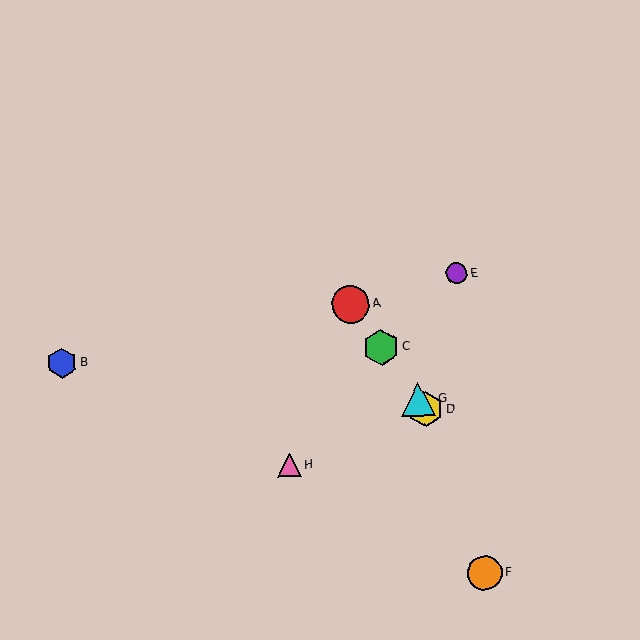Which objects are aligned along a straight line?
Objects A, C, D, G are aligned along a straight line.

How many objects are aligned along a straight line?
4 objects (A, C, D, G) are aligned along a straight line.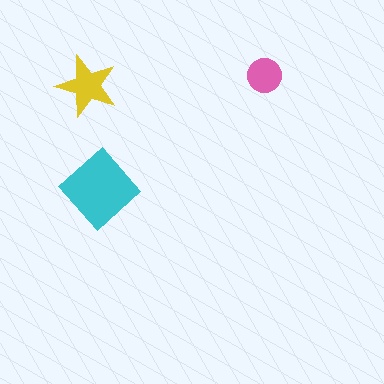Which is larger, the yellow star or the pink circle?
The yellow star.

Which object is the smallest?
The pink circle.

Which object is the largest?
The cyan diamond.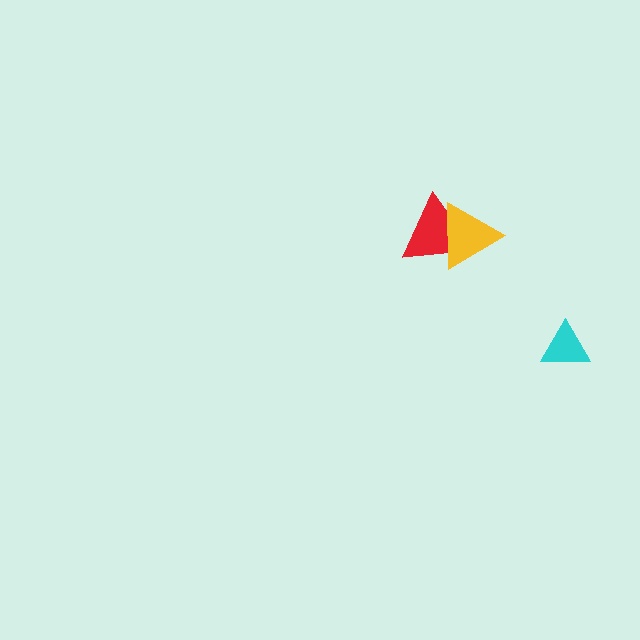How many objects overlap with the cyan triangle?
0 objects overlap with the cyan triangle.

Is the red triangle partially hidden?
Yes, it is partially covered by another shape.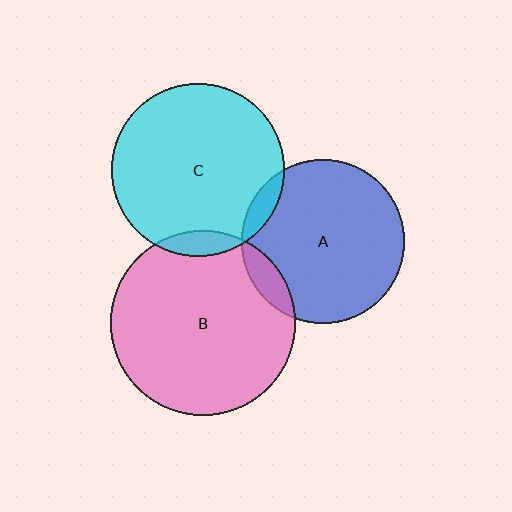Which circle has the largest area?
Circle B (pink).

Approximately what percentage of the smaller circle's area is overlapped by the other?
Approximately 5%.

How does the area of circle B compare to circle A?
Approximately 1.3 times.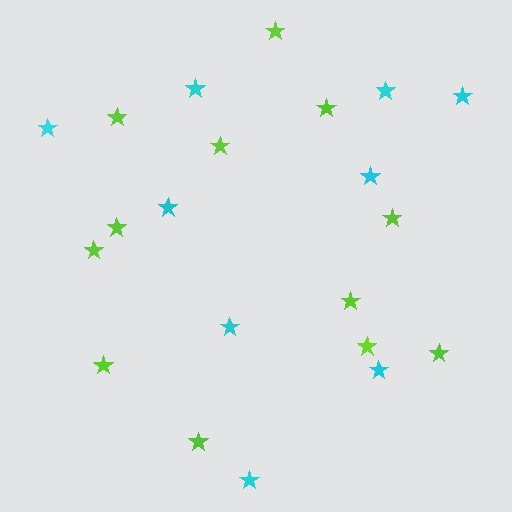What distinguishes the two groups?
There are 2 groups: one group of cyan stars (9) and one group of lime stars (12).